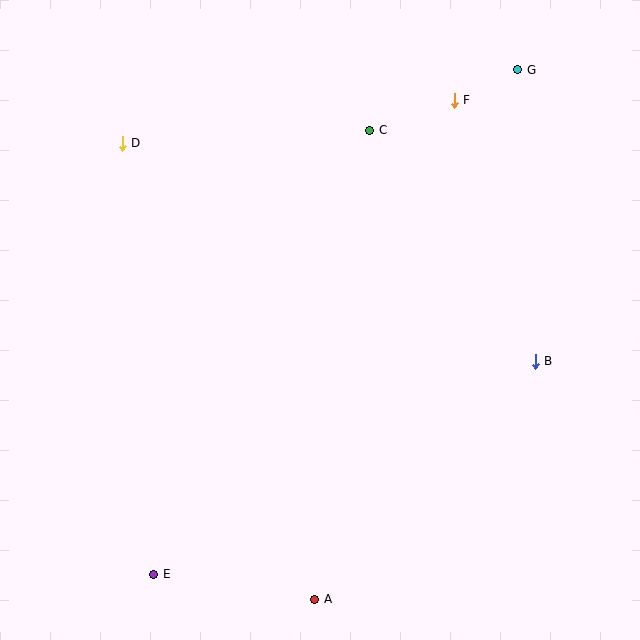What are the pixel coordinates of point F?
Point F is at (454, 100).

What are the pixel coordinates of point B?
Point B is at (535, 361).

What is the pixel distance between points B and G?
The distance between B and G is 292 pixels.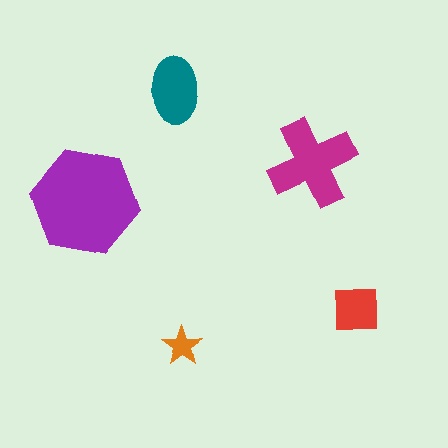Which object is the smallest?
The orange star.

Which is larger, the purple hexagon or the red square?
The purple hexagon.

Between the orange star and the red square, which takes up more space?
The red square.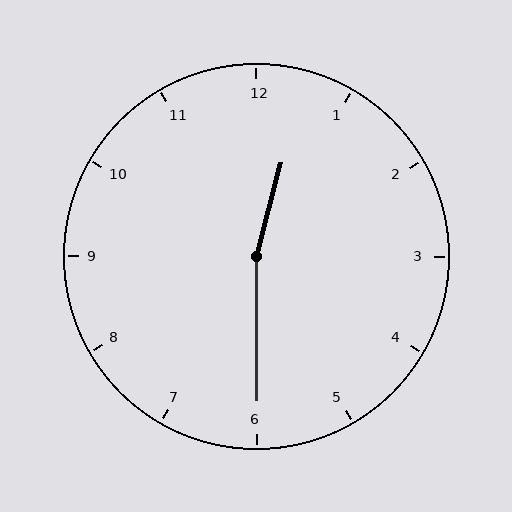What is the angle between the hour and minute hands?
Approximately 165 degrees.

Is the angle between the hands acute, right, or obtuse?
It is obtuse.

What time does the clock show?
12:30.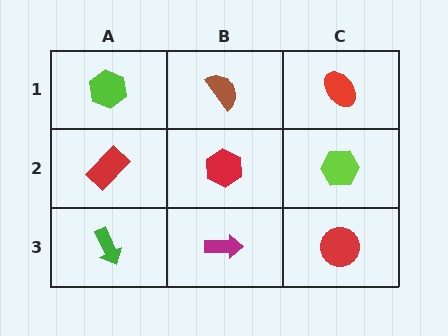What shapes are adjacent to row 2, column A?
A lime hexagon (row 1, column A), a green arrow (row 3, column A), a red hexagon (row 2, column B).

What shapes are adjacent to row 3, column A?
A red rectangle (row 2, column A), a magenta arrow (row 3, column B).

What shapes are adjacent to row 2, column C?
A red ellipse (row 1, column C), a red circle (row 3, column C), a red hexagon (row 2, column B).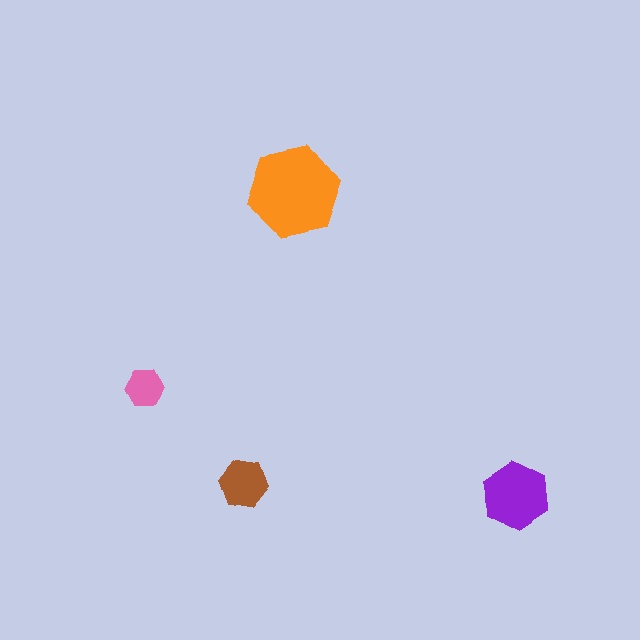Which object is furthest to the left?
The pink hexagon is leftmost.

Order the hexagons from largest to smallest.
the orange one, the purple one, the brown one, the pink one.